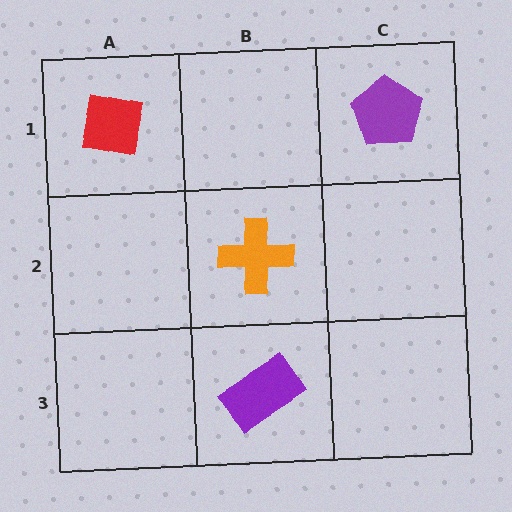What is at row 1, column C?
A purple pentagon.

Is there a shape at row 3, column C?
No, that cell is empty.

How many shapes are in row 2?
1 shape.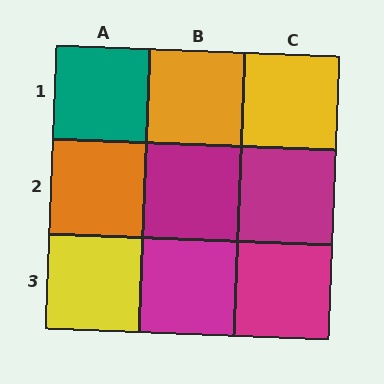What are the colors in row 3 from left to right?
Yellow, magenta, magenta.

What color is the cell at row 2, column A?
Orange.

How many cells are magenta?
4 cells are magenta.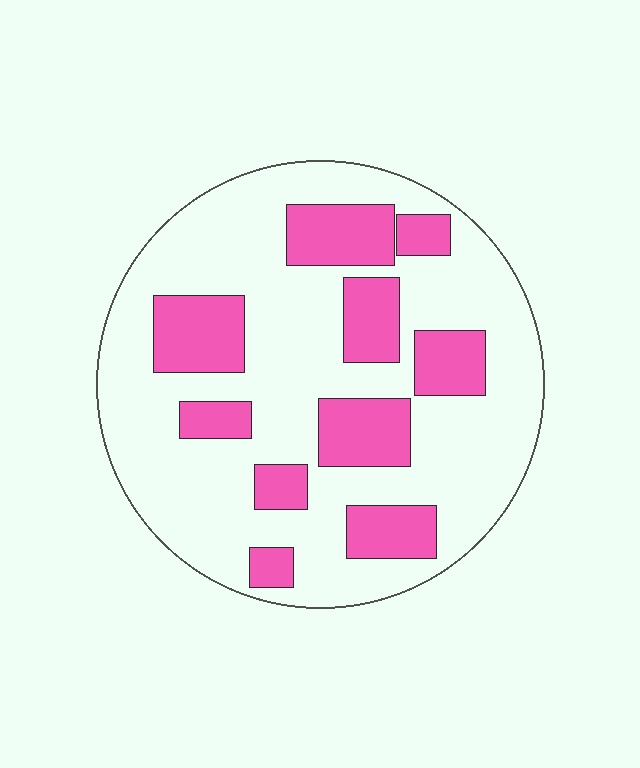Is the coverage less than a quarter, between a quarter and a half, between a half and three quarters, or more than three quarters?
Between a quarter and a half.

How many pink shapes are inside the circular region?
10.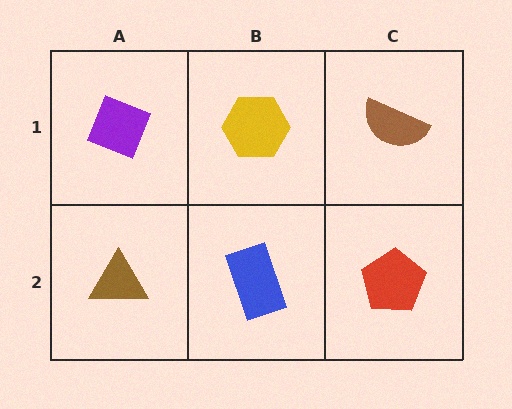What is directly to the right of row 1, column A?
A yellow hexagon.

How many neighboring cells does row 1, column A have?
2.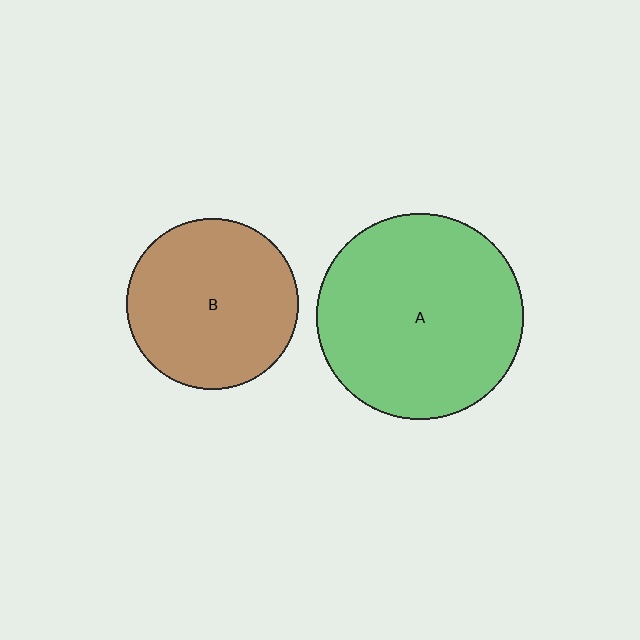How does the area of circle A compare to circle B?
Approximately 1.5 times.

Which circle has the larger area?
Circle A (green).